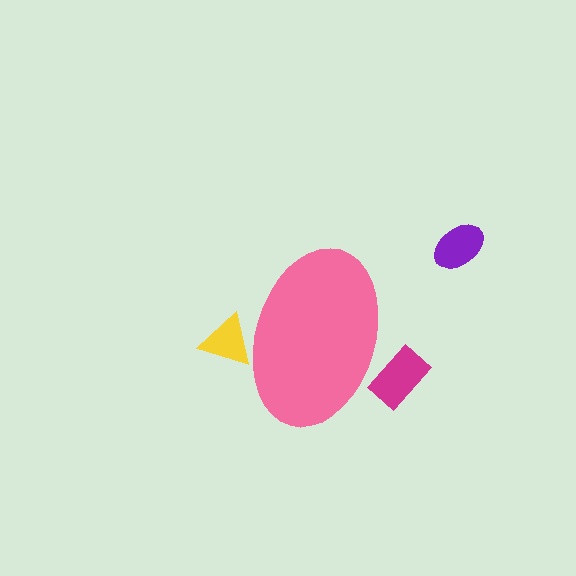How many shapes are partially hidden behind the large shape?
2 shapes are partially hidden.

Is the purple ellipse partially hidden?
No, the purple ellipse is fully visible.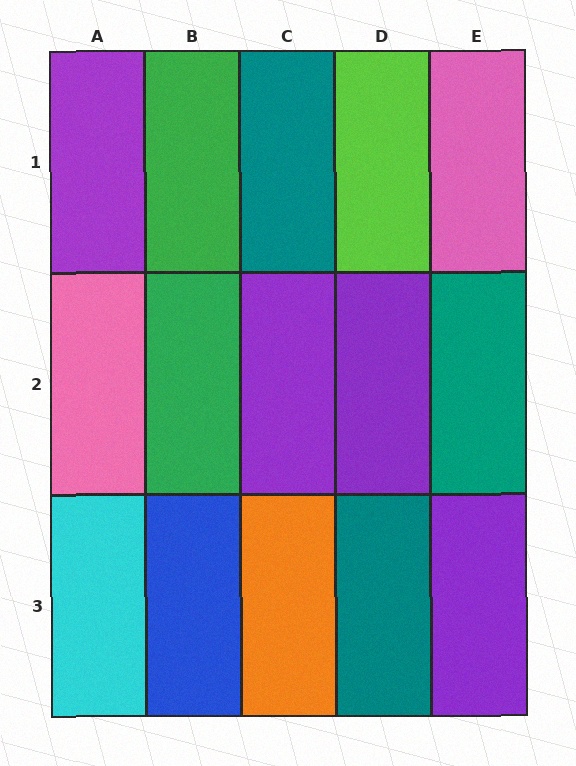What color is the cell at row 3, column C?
Orange.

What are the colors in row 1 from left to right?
Purple, green, teal, lime, pink.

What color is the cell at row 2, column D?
Purple.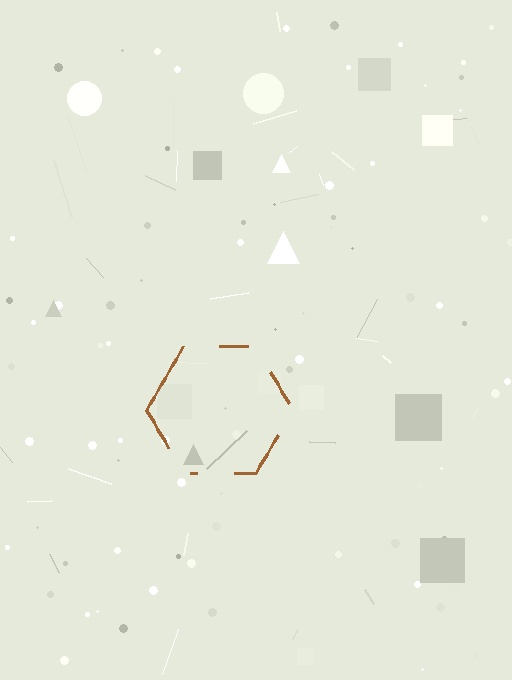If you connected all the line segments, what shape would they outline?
They would outline a hexagon.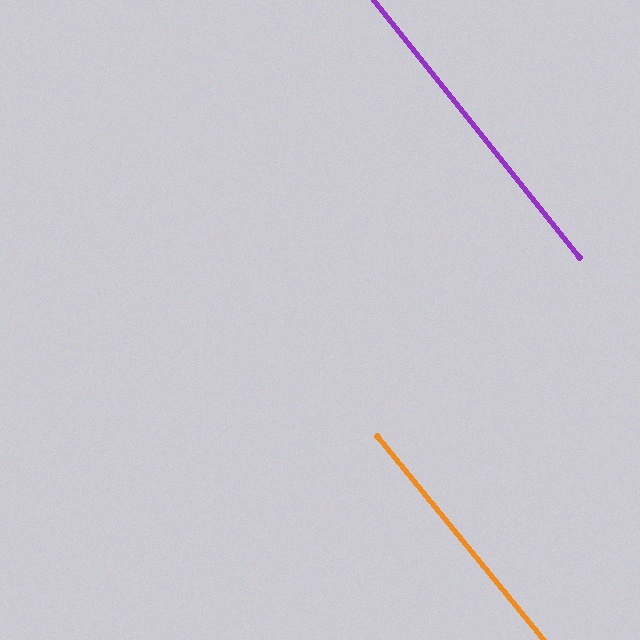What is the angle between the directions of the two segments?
Approximately 1 degree.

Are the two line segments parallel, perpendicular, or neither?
Parallel — their directions differ by only 1.0°.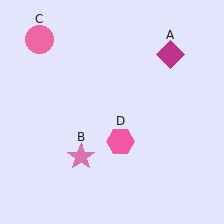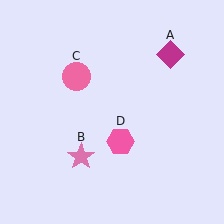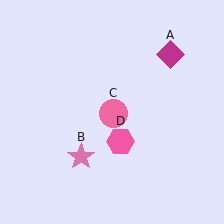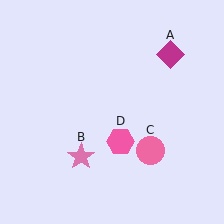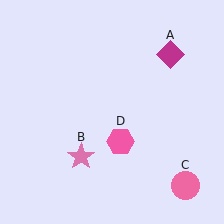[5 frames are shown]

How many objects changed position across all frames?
1 object changed position: pink circle (object C).